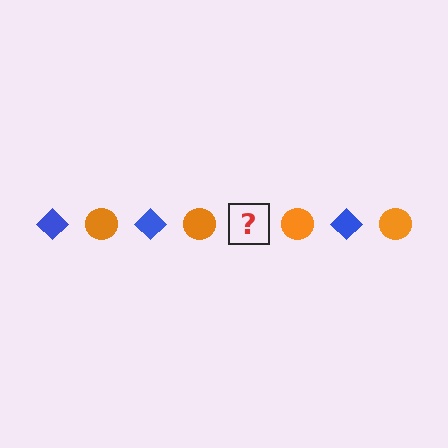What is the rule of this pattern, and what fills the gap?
The rule is that the pattern alternates between blue diamond and orange circle. The gap should be filled with a blue diamond.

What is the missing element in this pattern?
The missing element is a blue diamond.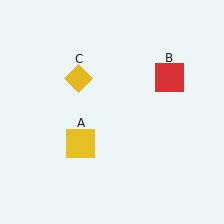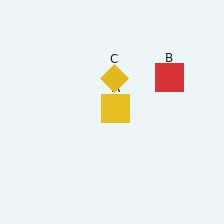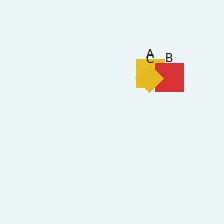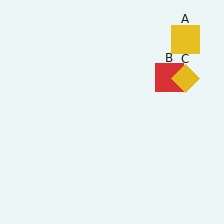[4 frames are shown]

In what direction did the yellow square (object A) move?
The yellow square (object A) moved up and to the right.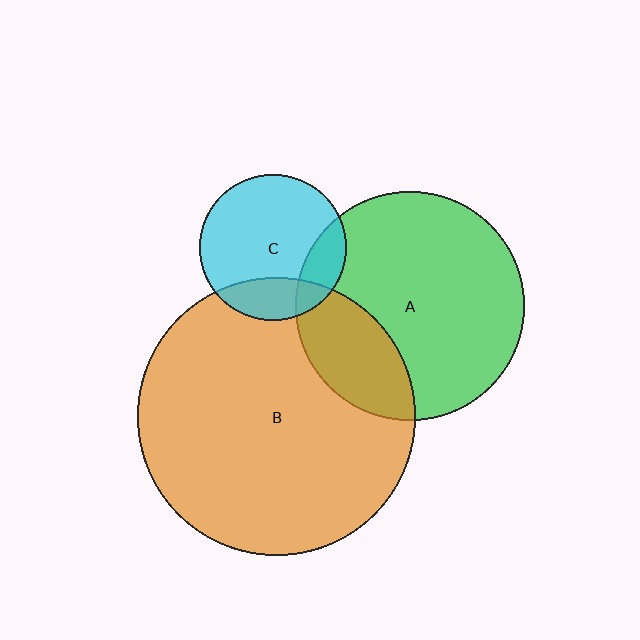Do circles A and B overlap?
Yes.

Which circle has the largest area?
Circle B (orange).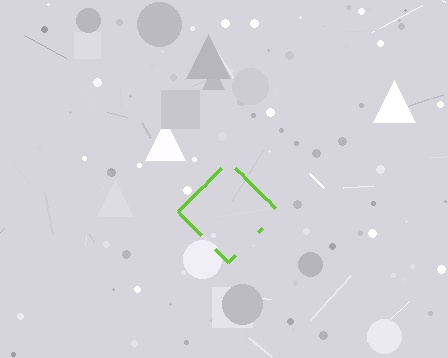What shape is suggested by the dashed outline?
The dashed outline suggests a diamond.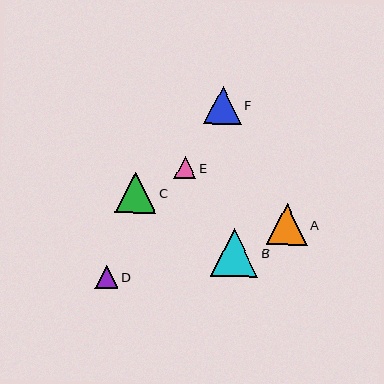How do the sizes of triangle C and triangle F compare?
Triangle C and triangle F are approximately the same size.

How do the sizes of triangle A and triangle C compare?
Triangle A and triangle C are approximately the same size.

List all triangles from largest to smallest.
From largest to smallest: B, A, C, F, D, E.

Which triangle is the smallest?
Triangle E is the smallest with a size of approximately 22 pixels.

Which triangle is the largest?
Triangle B is the largest with a size of approximately 48 pixels.